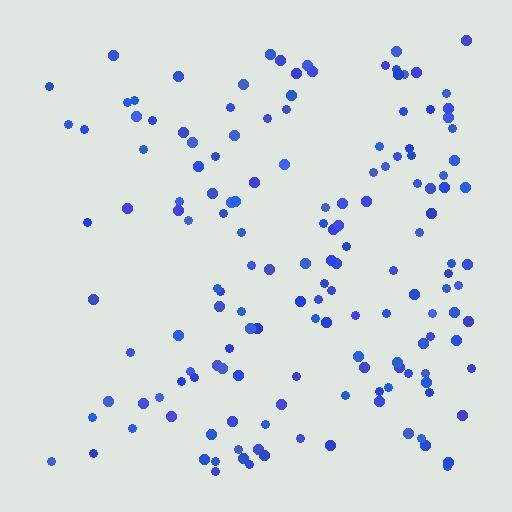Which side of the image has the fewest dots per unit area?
The left.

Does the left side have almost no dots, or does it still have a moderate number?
Still a moderate number, just noticeably fewer than the right.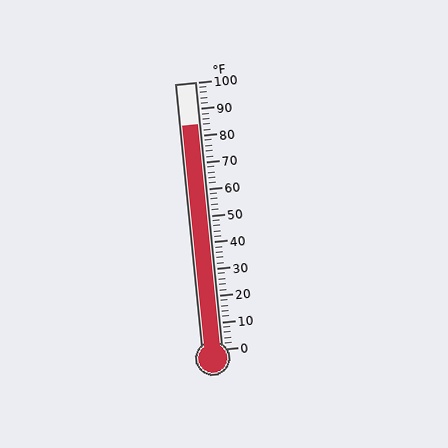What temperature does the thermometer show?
The thermometer shows approximately 84°F.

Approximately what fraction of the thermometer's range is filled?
The thermometer is filled to approximately 85% of its range.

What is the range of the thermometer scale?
The thermometer scale ranges from 0°F to 100°F.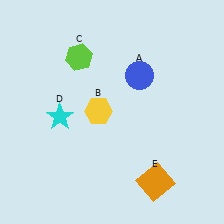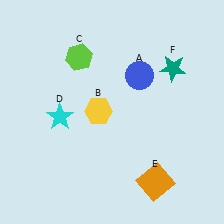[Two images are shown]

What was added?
A teal star (F) was added in Image 2.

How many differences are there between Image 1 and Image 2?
There is 1 difference between the two images.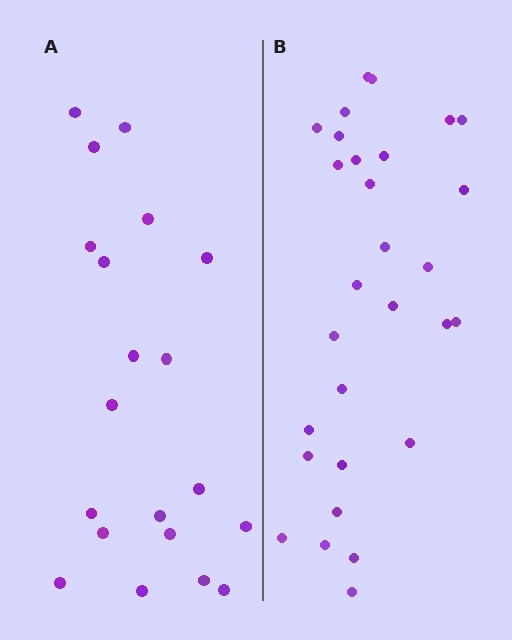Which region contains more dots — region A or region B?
Region B (the right region) has more dots.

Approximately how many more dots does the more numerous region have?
Region B has roughly 8 or so more dots than region A.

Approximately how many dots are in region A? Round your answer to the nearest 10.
About 20 dots.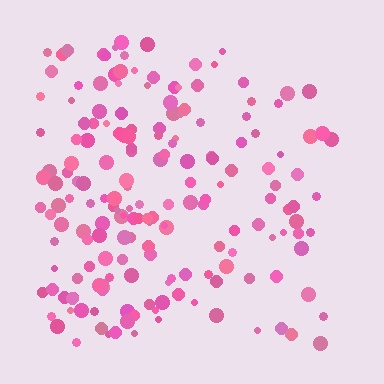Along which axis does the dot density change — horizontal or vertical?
Horizontal.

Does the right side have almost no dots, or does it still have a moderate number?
Still a moderate number, just noticeably fewer than the left.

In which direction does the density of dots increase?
From right to left, with the left side densest.